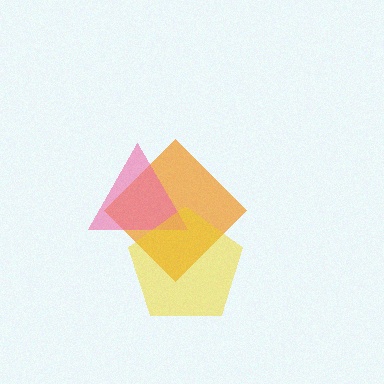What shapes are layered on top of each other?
The layered shapes are: an orange diamond, a pink triangle, a yellow pentagon.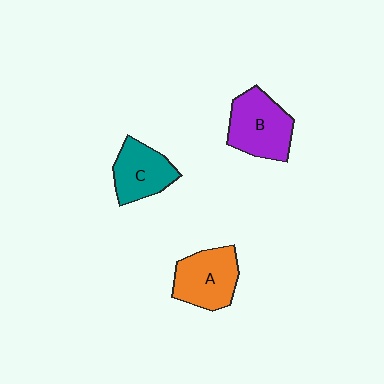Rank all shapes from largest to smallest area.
From largest to smallest: B (purple), A (orange), C (teal).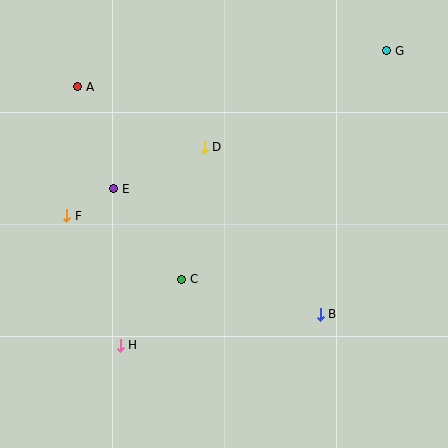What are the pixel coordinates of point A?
Point A is at (78, 87).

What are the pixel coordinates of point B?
Point B is at (320, 314).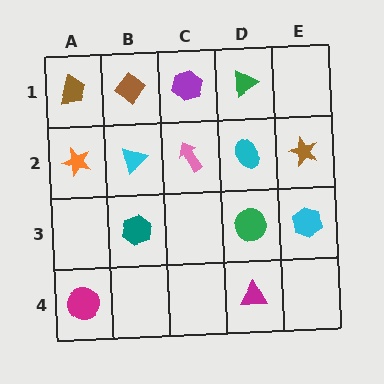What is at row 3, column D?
A green circle.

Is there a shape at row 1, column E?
No, that cell is empty.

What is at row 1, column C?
A purple hexagon.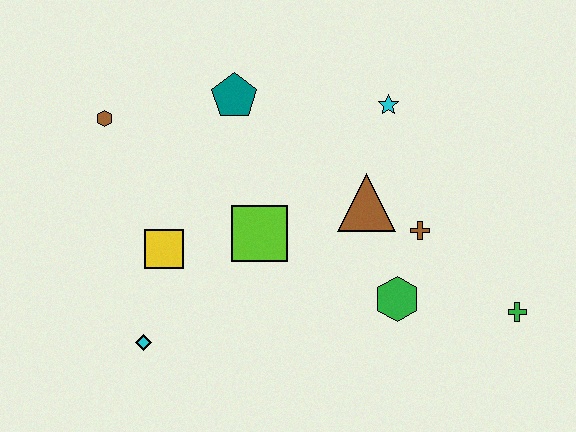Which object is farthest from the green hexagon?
The brown hexagon is farthest from the green hexagon.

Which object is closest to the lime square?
The yellow square is closest to the lime square.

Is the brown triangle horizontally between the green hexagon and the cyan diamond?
Yes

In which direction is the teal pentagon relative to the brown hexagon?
The teal pentagon is to the right of the brown hexagon.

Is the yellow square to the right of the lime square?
No